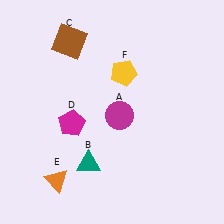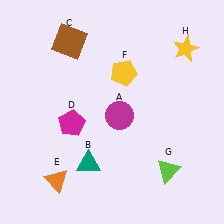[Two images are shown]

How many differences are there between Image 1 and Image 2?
There are 2 differences between the two images.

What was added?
A lime triangle (G), a yellow star (H) were added in Image 2.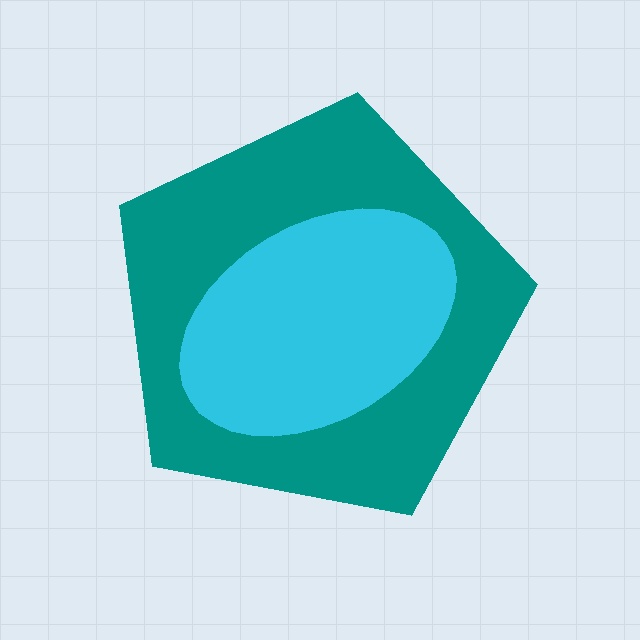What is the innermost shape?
The cyan ellipse.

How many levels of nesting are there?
2.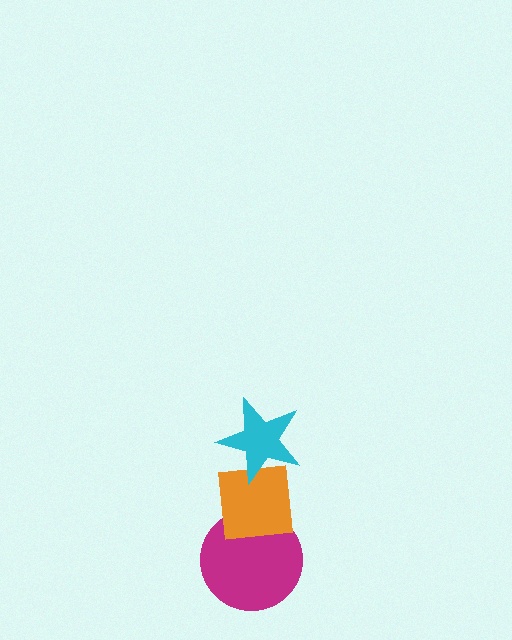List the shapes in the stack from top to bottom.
From top to bottom: the cyan star, the orange square, the magenta circle.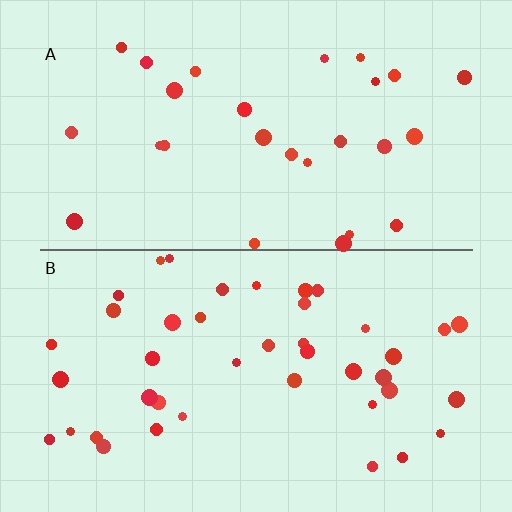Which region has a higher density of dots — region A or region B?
B (the bottom).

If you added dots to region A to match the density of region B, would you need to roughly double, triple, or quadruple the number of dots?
Approximately double.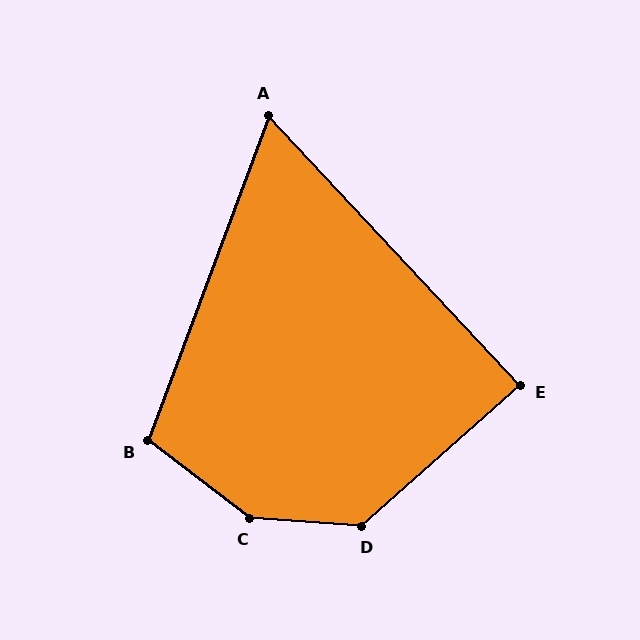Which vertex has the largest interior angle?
C, at approximately 147 degrees.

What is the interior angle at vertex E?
Approximately 89 degrees (approximately right).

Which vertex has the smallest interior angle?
A, at approximately 63 degrees.